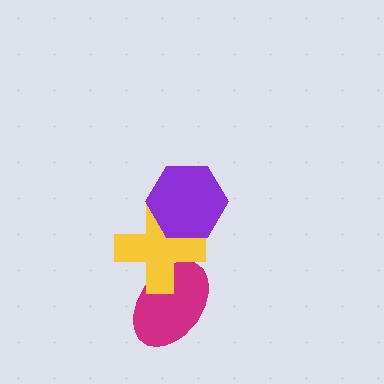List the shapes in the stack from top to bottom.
From top to bottom: the purple hexagon, the yellow cross, the magenta ellipse.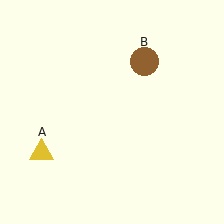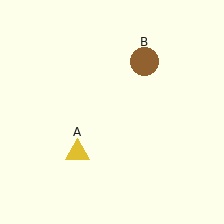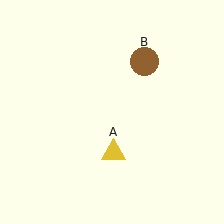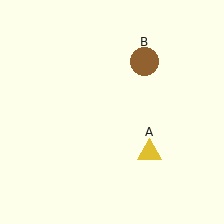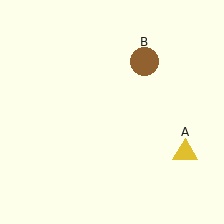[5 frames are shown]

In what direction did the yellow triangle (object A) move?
The yellow triangle (object A) moved right.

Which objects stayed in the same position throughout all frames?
Brown circle (object B) remained stationary.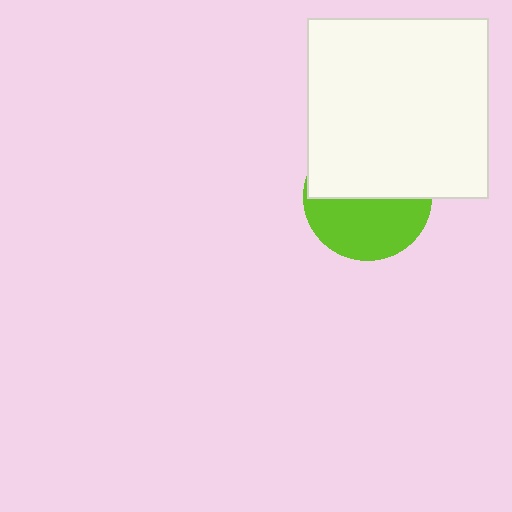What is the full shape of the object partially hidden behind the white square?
The partially hidden object is a lime circle.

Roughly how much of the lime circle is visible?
About half of it is visible (roughly 48%).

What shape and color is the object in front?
The object in front is a white square.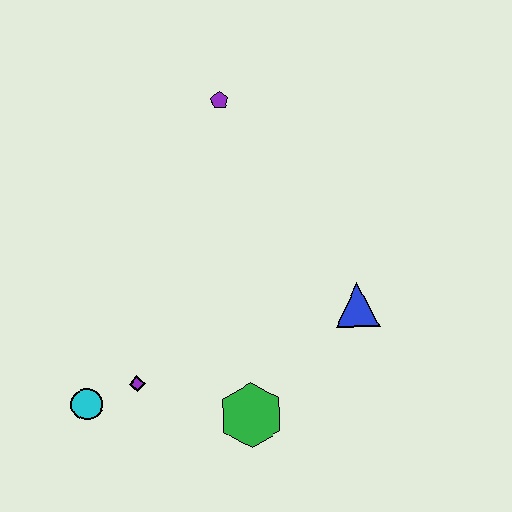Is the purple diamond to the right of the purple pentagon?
No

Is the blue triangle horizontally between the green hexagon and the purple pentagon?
No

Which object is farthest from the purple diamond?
The purple pentagon is farthest from the purple diamond.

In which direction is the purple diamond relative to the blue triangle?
The purple diamond is to the left of the blue triangle.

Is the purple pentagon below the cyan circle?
No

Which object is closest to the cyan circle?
The purple diamond is closest to the cyan circle.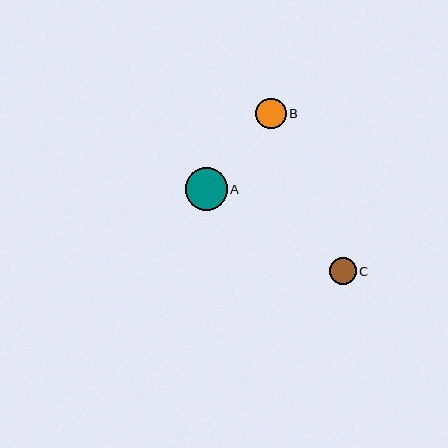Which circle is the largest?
Circle A is the largest with a size of approximately 42 pixels.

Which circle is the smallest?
Circle C is the smallest with a size of approximately 27 pixels.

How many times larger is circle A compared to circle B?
Circle A is approximately 1.4 times the size of circle B.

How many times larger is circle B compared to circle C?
Circle B is approximately 1.1 times the size of circle C.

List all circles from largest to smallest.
From largest to smallest: A, B, C.